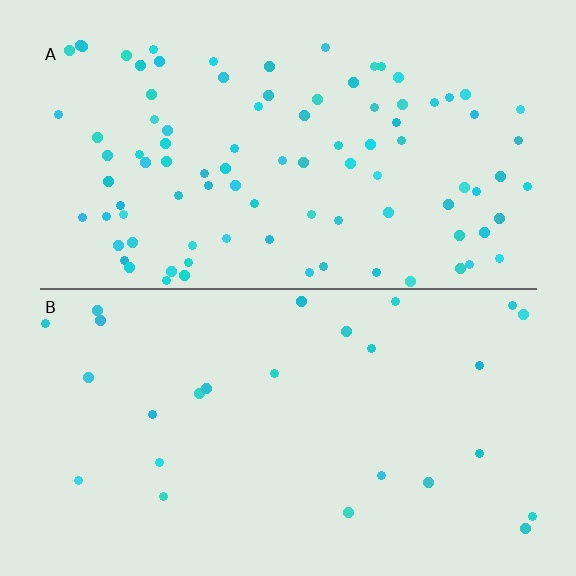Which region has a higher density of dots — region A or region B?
A (the top).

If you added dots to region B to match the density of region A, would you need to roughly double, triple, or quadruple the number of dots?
Approximately quadruple.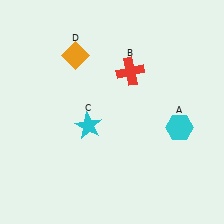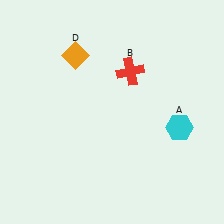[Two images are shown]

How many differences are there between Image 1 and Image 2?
There is 1 difference between the two images.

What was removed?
The cyan star (C) was removed in Image 2.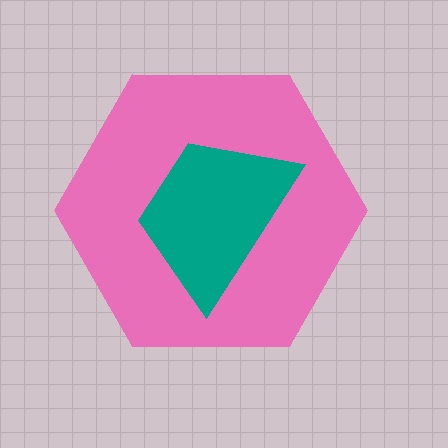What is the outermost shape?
The pink hexagon.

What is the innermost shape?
The teal trapezoid.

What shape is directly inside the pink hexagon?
The teal trapezoid.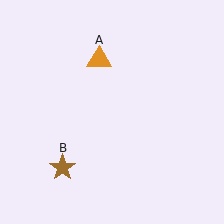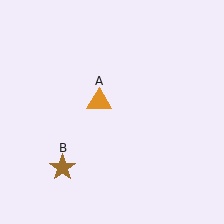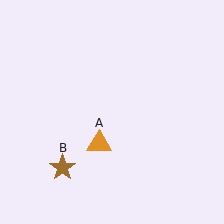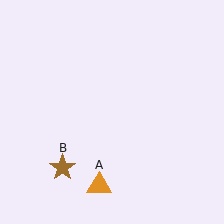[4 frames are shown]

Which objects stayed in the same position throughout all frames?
Brown star (object B) remained stationary.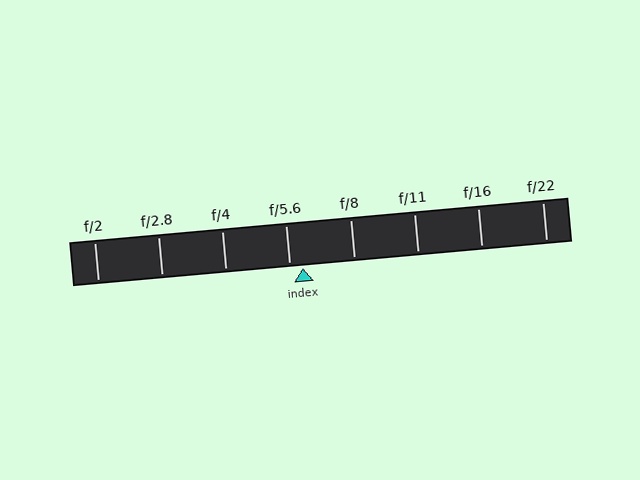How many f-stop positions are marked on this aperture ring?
There are 8 f-stop positions marked.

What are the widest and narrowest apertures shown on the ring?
The widest aperture shown is f/2 and the narrowest is f/22.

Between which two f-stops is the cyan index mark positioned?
The index mark is between f/5.6 and f/8.